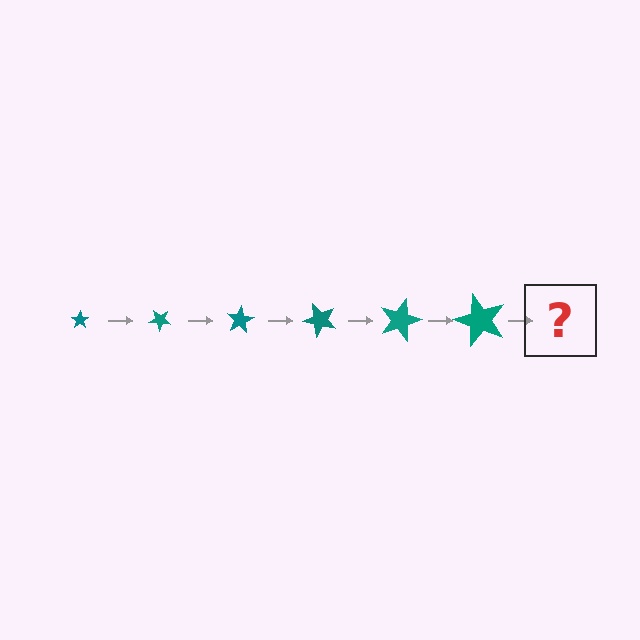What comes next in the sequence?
The next element should be a star, larger than the previous one and rotated 240 degrees from the start.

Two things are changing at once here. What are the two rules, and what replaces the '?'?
The two rules are that the star grows larger each step and it rotates 40 degrees each step. The '?' should be a star, larger than the previous one and rotated 240 degrees from the start.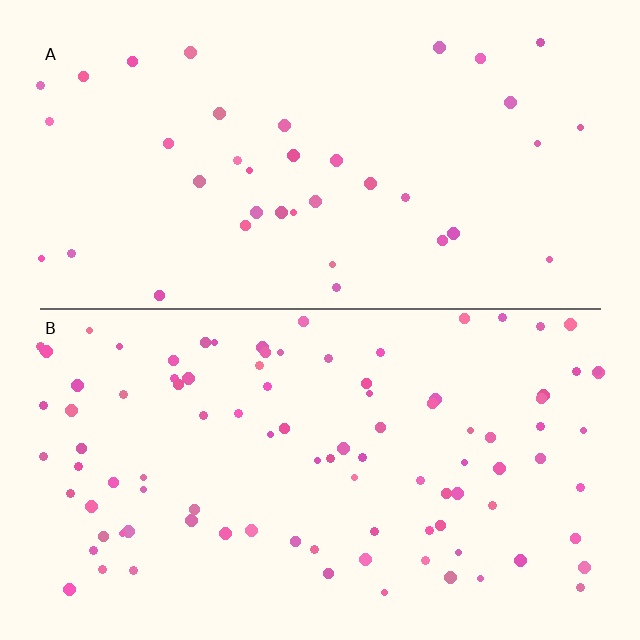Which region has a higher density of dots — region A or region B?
B (the bottom).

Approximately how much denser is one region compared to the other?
Approximately 2.5× — region B over region A.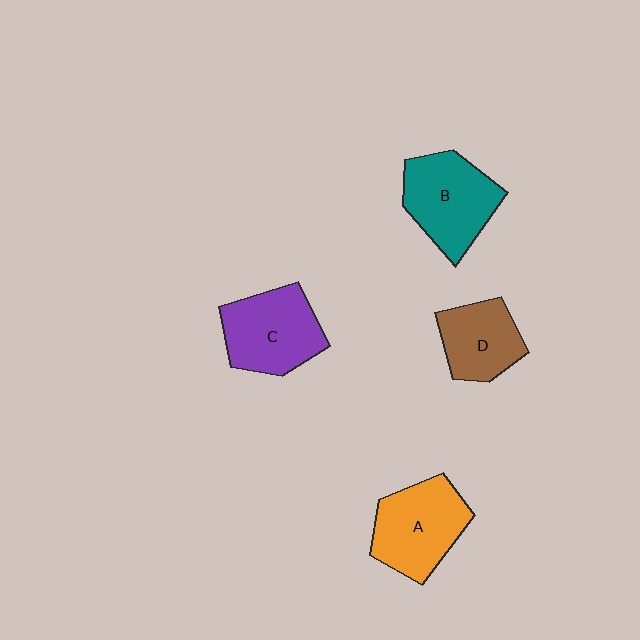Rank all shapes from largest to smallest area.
From largest to smallest: B (teal), A (orange), C (purple), D (brown).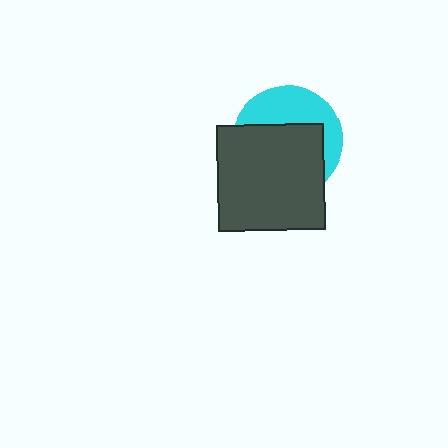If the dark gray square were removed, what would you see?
You would see the complete cyan circle.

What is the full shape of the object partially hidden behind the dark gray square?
The partially hidden object is a cyan circle.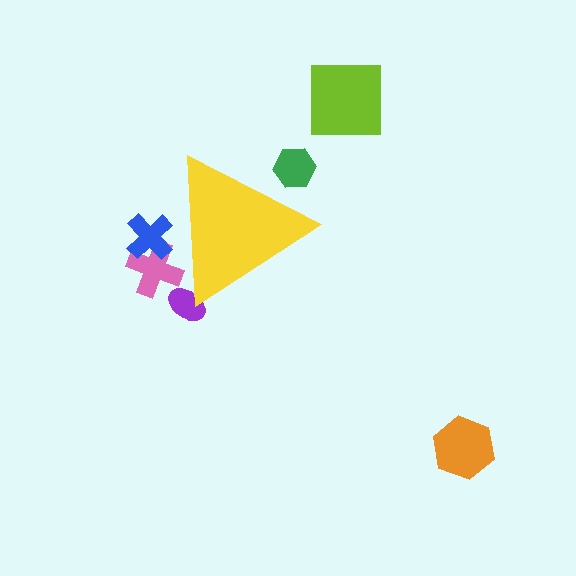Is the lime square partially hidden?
No, the lime square is fully visible.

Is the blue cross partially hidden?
Yes, the blue cross is partially hidden behind the yellow triangle.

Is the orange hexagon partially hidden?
No, the orange hexagon is fully visible.